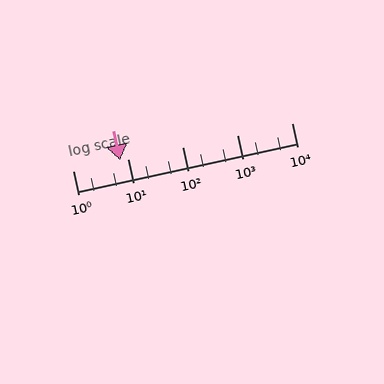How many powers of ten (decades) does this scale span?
The scale spans 4 decades, from 1 to 10000.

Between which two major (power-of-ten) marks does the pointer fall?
The pointer is between 1 and 10.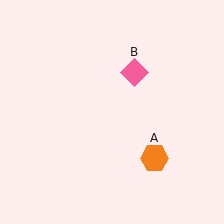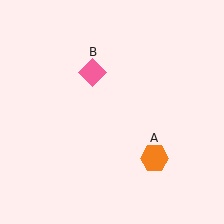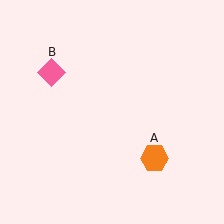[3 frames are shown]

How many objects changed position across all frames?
1 object changed position: pink diamond (object B).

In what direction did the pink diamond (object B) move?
The pink diamond (object B) moved left.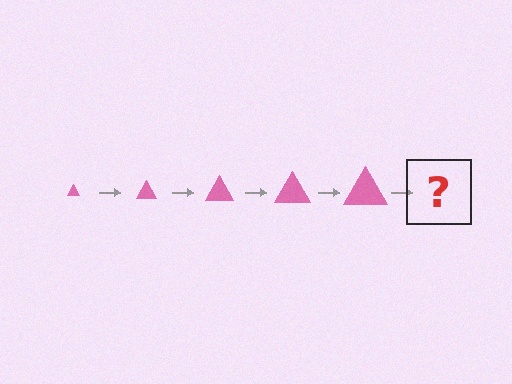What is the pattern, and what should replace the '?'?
The pattern is that the triangle gets progressively larger each step. The '?' should be a pink triangle, larger than the previous one.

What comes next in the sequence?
The next element should be a pink triangle, larger than the previous one.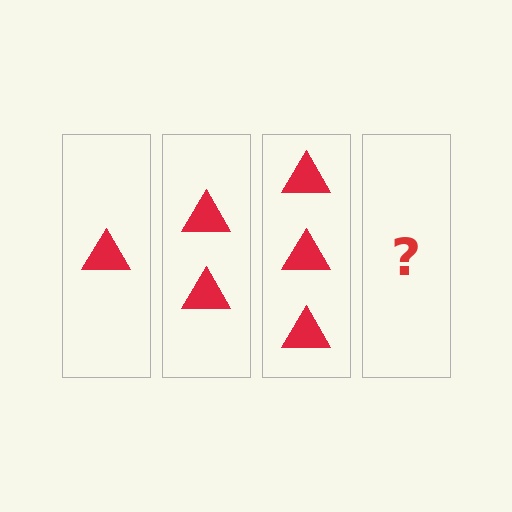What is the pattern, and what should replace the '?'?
The pattern is that each step adds one more triangle. The '?' should be 4 triangles.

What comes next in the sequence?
The next element should be 4 triangles.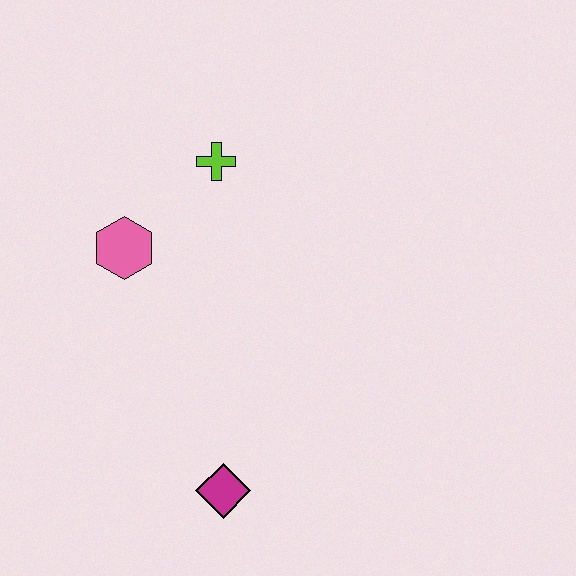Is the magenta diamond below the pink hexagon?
Yes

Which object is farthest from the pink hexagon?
The magenta diamond is farthest from the pink hexagon.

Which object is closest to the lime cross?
The pink hexagon is closest to the lime cross.